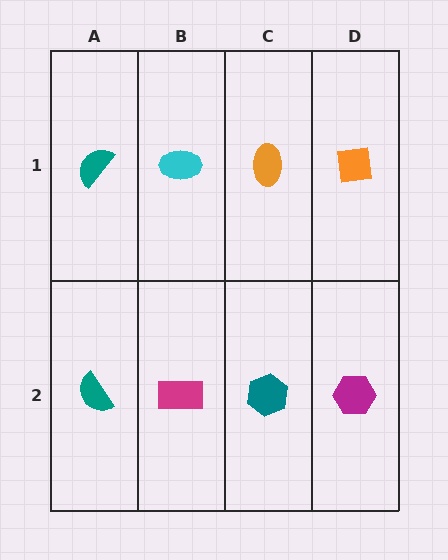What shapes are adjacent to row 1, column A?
A teal semicircle (row 2, column A), a cyan ellipse (row 1, column B).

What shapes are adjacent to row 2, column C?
An orange ellipse (row 1, column C), a magenta rectangle (row 2, column B), a magenta hexagon (row 2, column D).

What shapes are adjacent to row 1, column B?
A magenta rectangle (row 2, column B), a teal semicircle (row 1, column A), an orange ellipse (row 1, column C).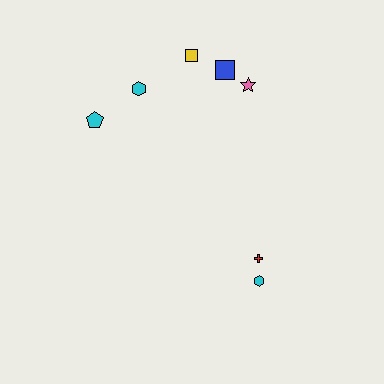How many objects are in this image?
There are 7 objects.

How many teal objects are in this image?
There are no teal objects.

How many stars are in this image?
There is 1 star.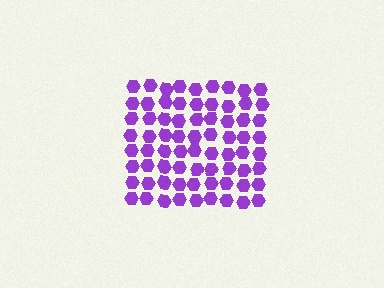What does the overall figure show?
The overall figure shows a square.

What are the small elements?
The small elements are hexagons.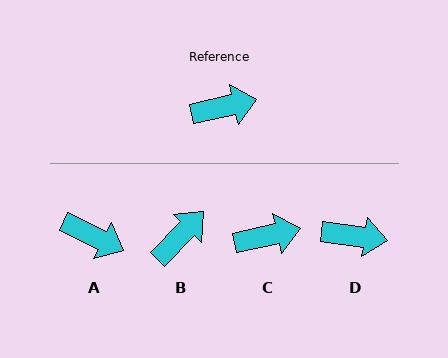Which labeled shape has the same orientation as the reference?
C.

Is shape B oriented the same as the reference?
No, it is off by about 33 degrees.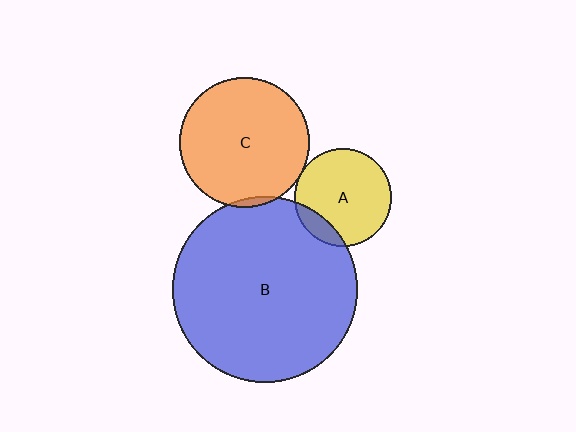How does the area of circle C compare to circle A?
Approximately 1.8 times.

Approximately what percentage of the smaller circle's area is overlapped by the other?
Approximately 15%.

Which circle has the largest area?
Circle B (blue).